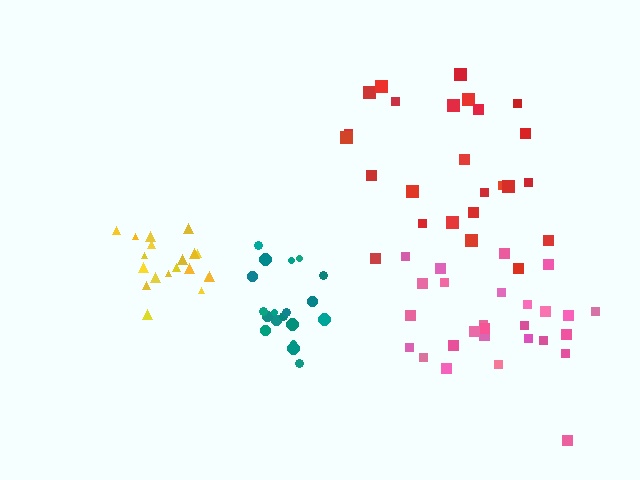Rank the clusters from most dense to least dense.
teal, yellow, pink, red.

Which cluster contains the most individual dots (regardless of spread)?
Pink (27).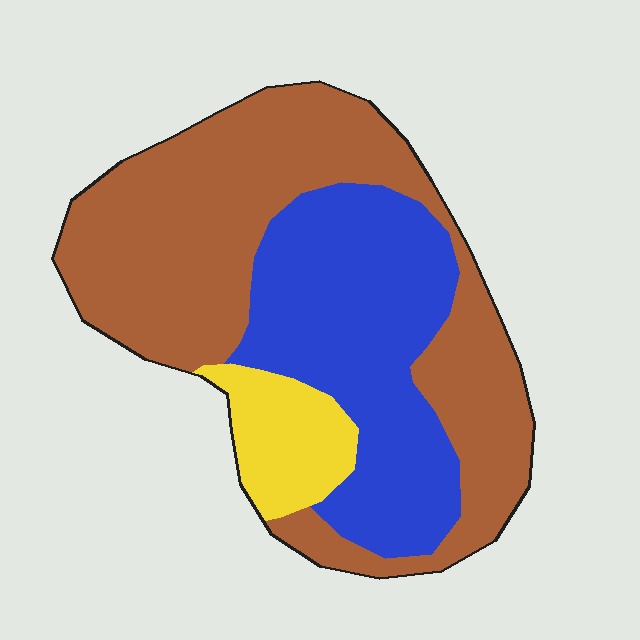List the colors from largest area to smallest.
From largest to smallest: brown, blue, yellow.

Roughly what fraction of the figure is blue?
Blue covers about 35% of the figure.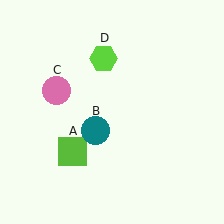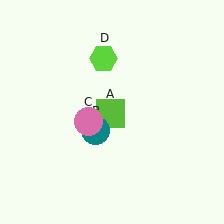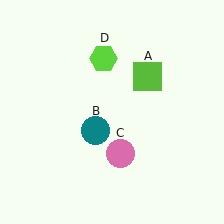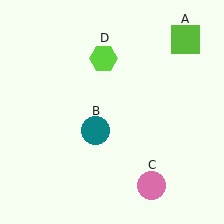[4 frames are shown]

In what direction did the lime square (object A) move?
The lime square (object A) moved up and to the right.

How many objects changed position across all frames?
2 objects changed position: lime square (object A), pink circle (object C).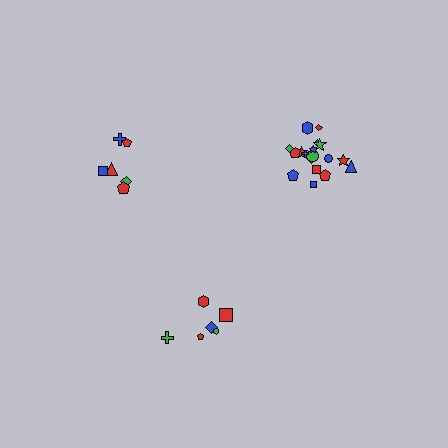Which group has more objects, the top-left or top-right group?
The top-right group.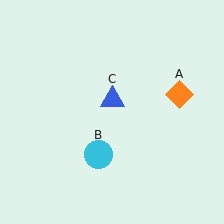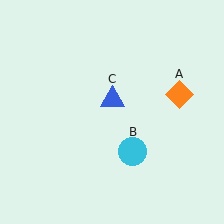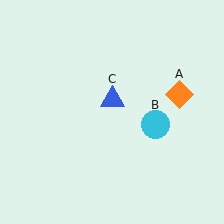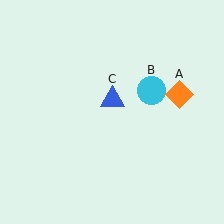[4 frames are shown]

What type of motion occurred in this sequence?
The cyan circle (object B) rotated counterclockwise around the center of the scene.